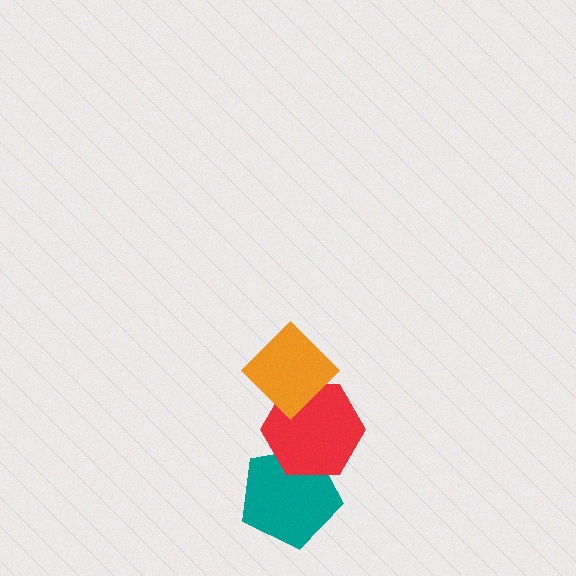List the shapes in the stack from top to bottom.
From top to bottom: the orange diamond, the red hexagon, the teal pentagon.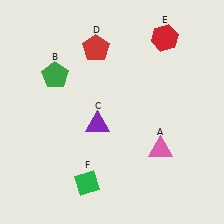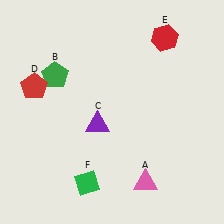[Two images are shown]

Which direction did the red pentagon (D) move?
The red pentagon (D) moved left.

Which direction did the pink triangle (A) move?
The pink triangle (A) moved down.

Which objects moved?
The objects that moved are: the pink triangle (A), the red pentagon (D).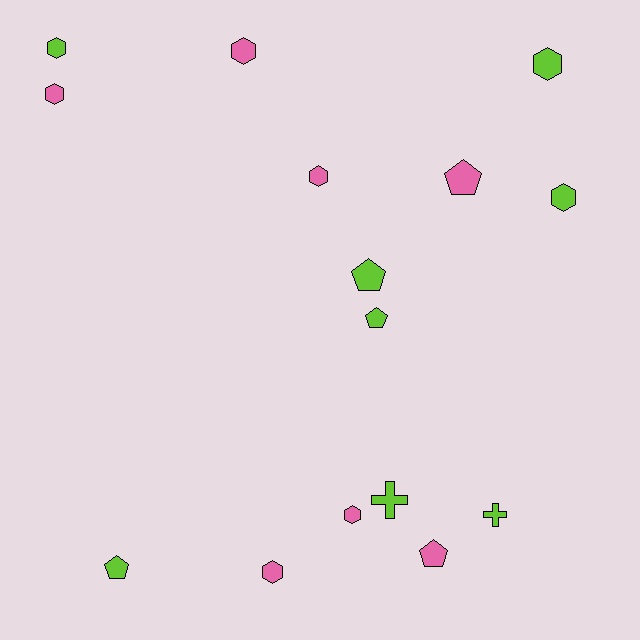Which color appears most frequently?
Lime, with 8 objects.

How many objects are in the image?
There are 15 objects.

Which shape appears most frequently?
Hexagon, with 8 objects.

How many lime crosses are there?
There are 2 lime crosses.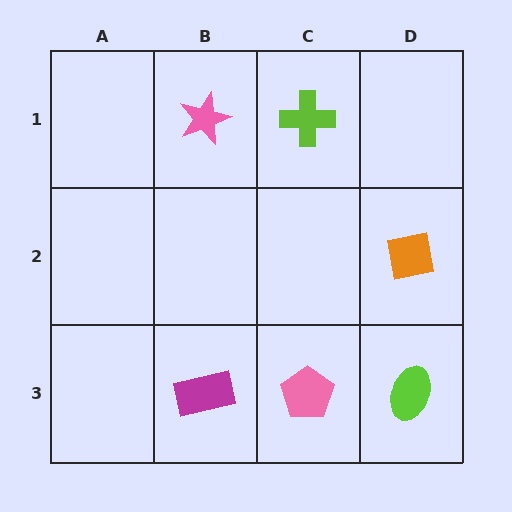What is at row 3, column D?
A lime ellipse.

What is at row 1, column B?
A pink star.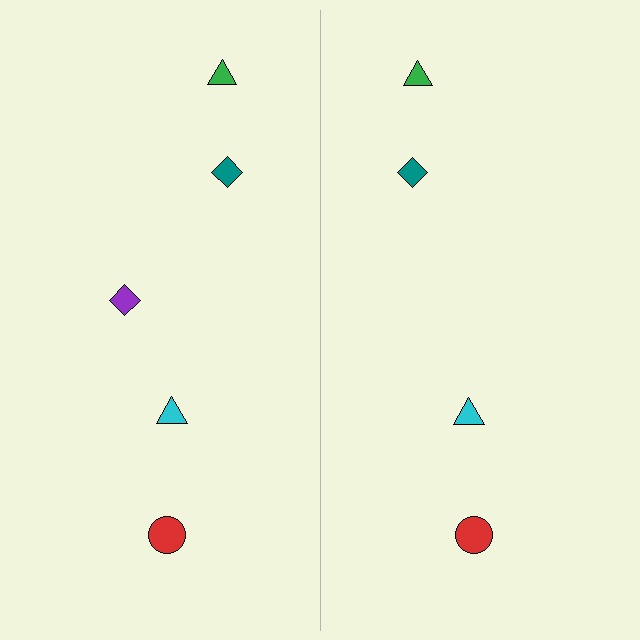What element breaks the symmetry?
A purple diamond is missing from the right side.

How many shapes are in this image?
There are 9 shapes in this image.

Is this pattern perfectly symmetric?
No, the pattern is not perfectly symmetric. A purple diamond is missing from the right side.